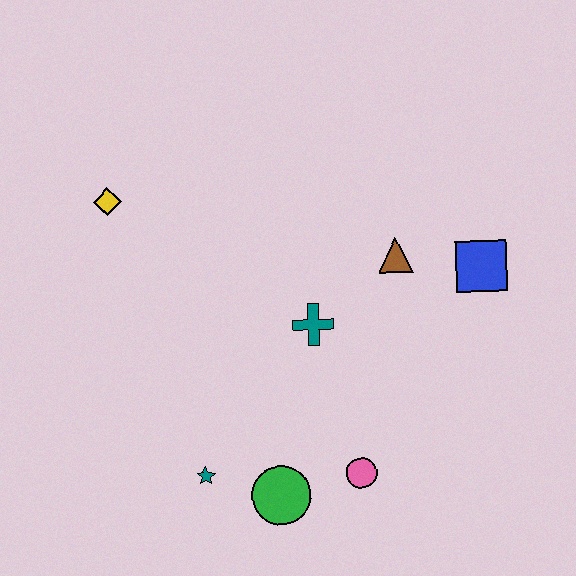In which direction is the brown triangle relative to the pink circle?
The brown triangle is above the pink circle.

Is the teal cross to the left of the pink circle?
Yes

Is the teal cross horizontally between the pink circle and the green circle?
Yes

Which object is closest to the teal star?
The green circle is closest to the teal star.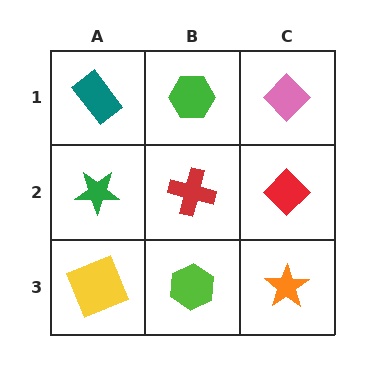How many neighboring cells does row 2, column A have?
3.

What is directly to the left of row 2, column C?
A red cross.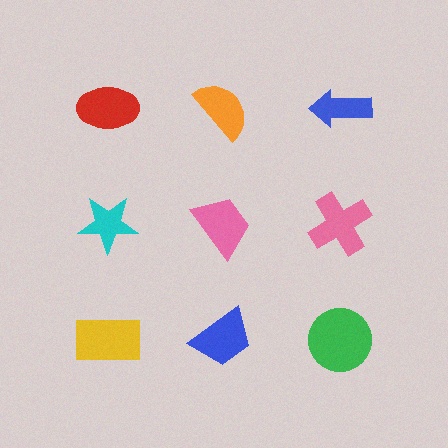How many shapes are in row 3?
3 shapes.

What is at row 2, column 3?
A pink cross.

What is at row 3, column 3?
A green circle.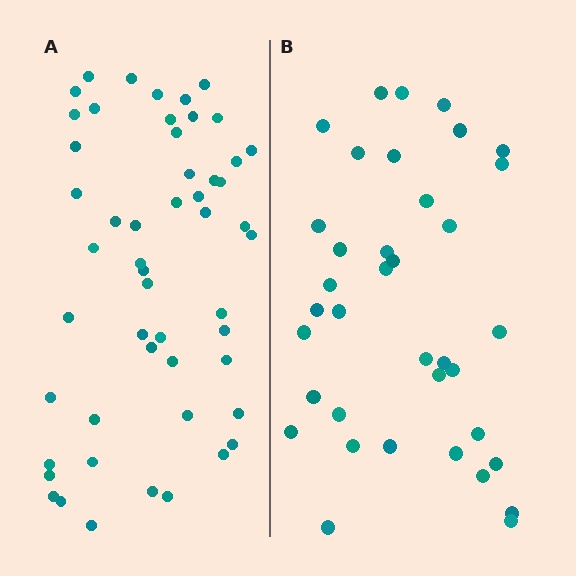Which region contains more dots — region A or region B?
Region A (the left region) has more dots.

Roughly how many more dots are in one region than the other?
Region A has approximately 15 more dots than region B.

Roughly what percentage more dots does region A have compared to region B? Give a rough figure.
About 40% more.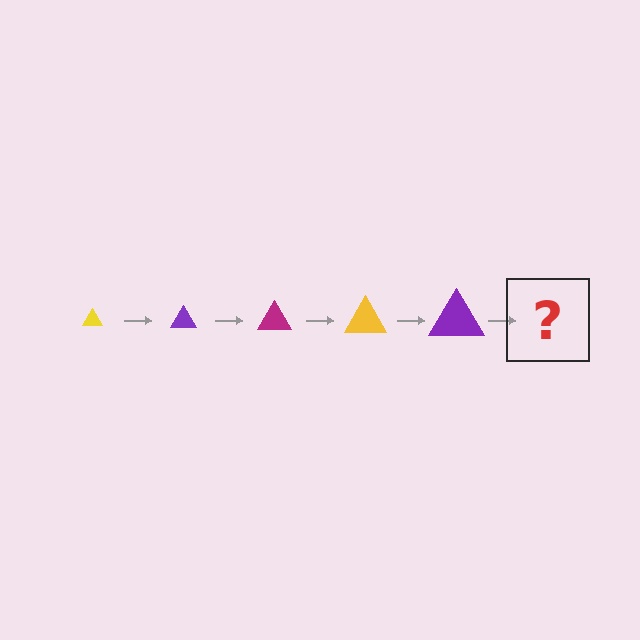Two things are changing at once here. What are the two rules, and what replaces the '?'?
The two rules are that the triangle grows larger each step and the color cycles through yellow, purple, and magenta. The '?' should be a magenta triangle, larger than the previous one.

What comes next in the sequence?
The next element should be a magenta triangle, larger than the previous one.